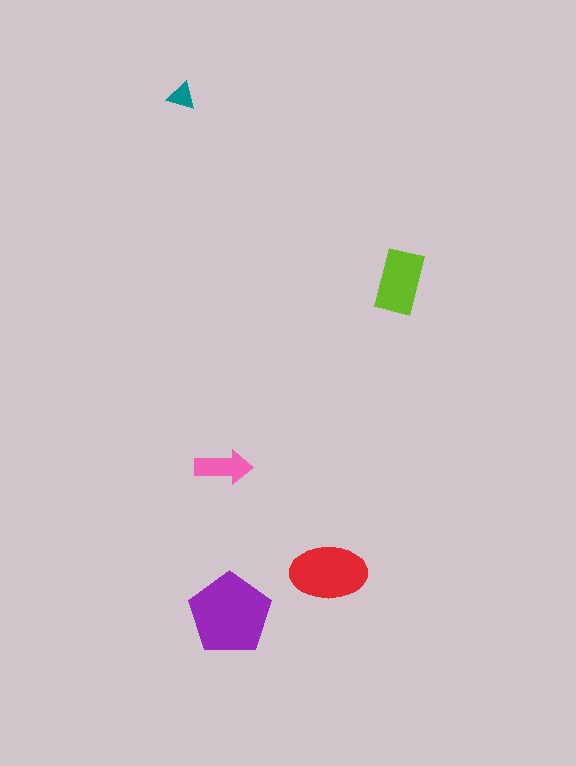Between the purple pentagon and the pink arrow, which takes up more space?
The purple pentagon.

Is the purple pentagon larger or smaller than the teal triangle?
Larger.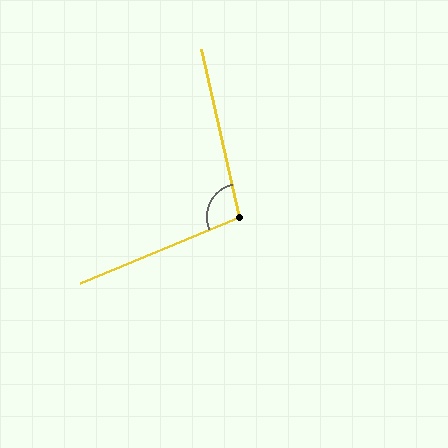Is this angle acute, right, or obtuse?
It is obtuse.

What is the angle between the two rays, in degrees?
Approximately 100 degrees.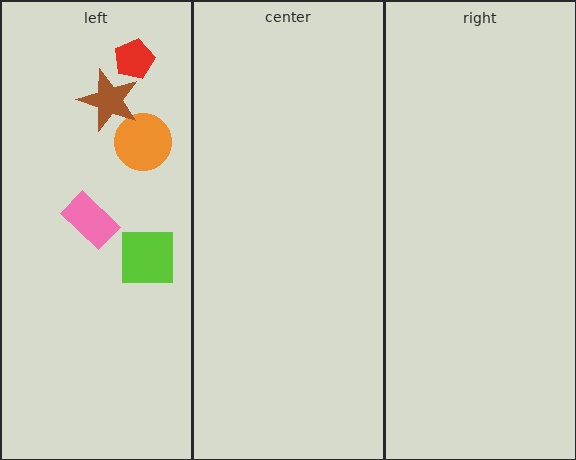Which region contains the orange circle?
The left region.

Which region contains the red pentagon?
The left region.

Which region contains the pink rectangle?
The left region.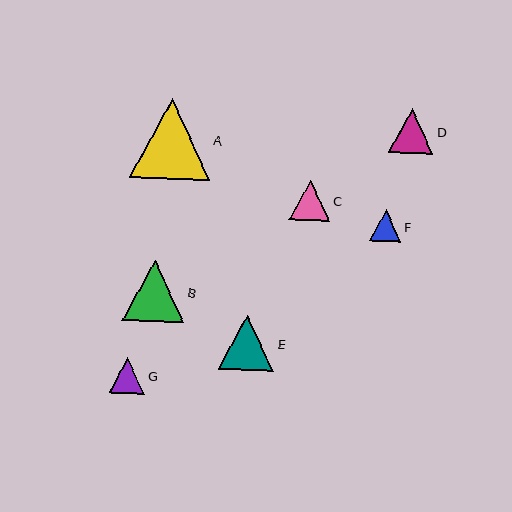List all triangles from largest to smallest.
From largest to smallest: A, B, E, D, C, G, F.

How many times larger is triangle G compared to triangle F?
Triangle G is approximately 1.1 times the size of triangle F.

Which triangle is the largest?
Triangle A is the largest with a size of approximately 80 pixels.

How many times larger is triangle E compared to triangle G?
Triangle E is approximately 1.5 times the size of triangle G.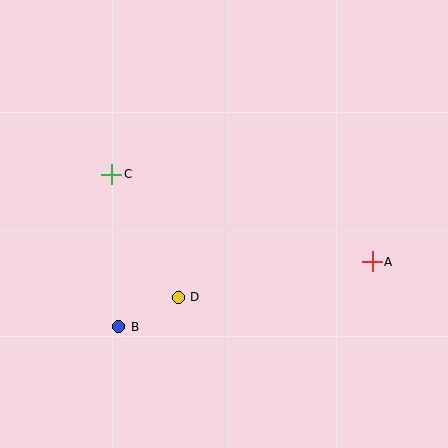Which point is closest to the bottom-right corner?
Point A is closest to the bottom-right corner.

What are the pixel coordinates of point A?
Point A is at (372, 262).